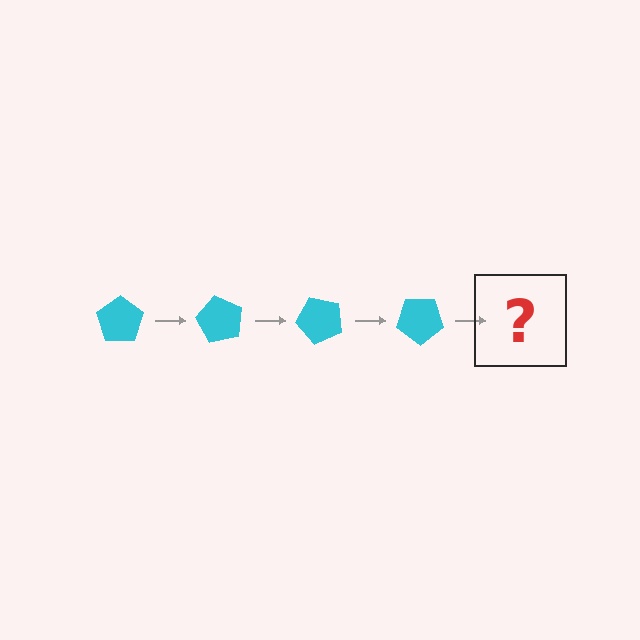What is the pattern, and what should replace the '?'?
The pattern is that the pentagon rotates 60 degrees each step. The '?' should be a cyan pentagon rotated 240 degrees.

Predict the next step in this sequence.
The next step is a cyan pentagon rotated 240 degrees.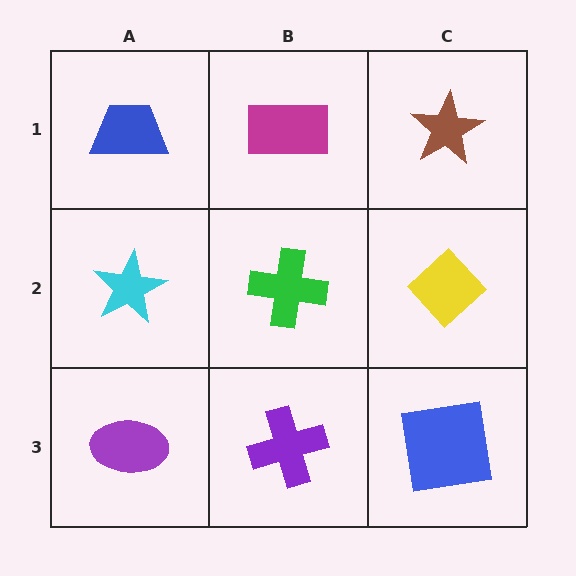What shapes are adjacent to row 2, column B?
A magenta rectangle (row 1, column B), a purple cross (row 3, column B), a cyan star (row 2, column A), a yellow diamond (row 2, column C).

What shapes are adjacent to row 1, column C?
A yellow diamond (row 2, column C), a magenta rectangle (row 1, column B).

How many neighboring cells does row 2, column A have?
3.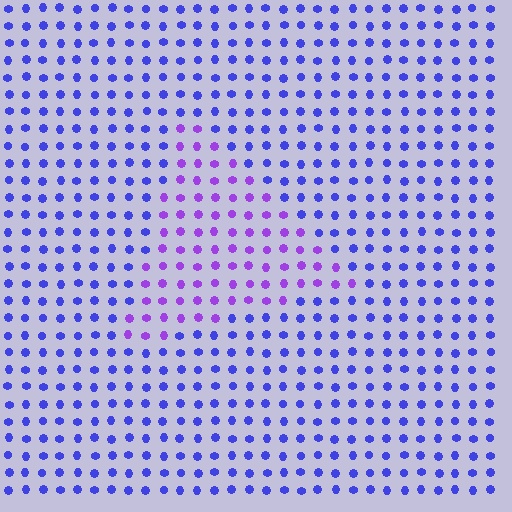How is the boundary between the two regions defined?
The boundary is defined purely by a slight shift in hue (about 37 degrees). Spacing, size, and orientation are identical on both sides.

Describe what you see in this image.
The image is filled with small blue elements in a uniform arrangement. A triangle-shaped region is visible where the elements are tinted to a slightly different hue, forming a subtle color boundary.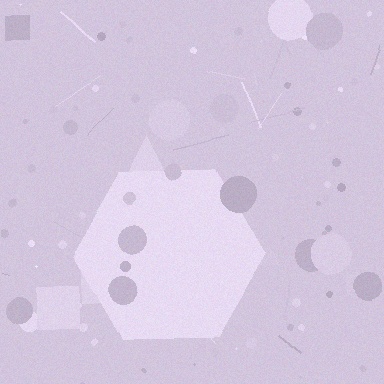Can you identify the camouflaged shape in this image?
The camouflaged shape is a hexagon.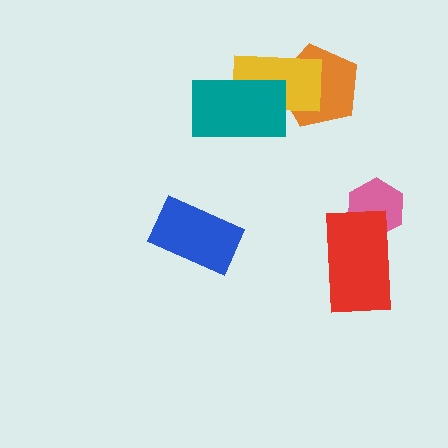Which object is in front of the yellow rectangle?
The teal rectangle is in front of the yellow rectangle.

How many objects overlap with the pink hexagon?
1 object overlaps with the pink hexagon.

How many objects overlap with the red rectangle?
1 object overlaps with the red rectangle.